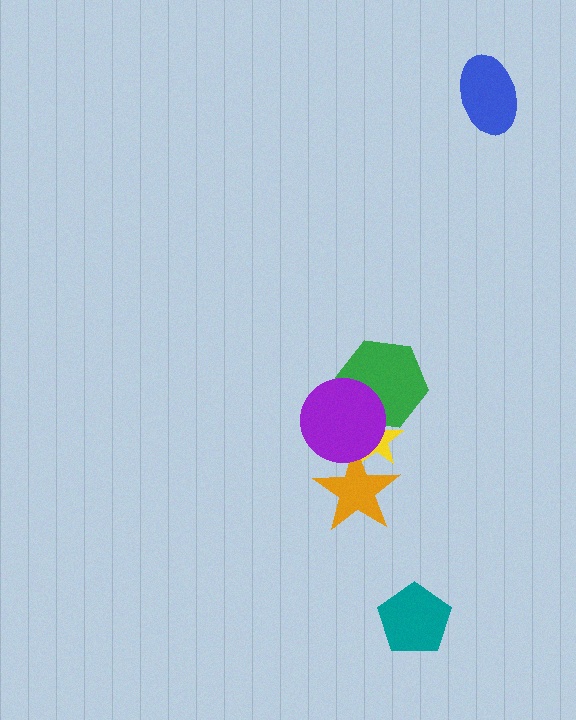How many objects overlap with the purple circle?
3 objects overlap with the purple circle.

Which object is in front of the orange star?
The purple circle is in front of the orange star.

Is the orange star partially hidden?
Yes, it is partially covered by another shape.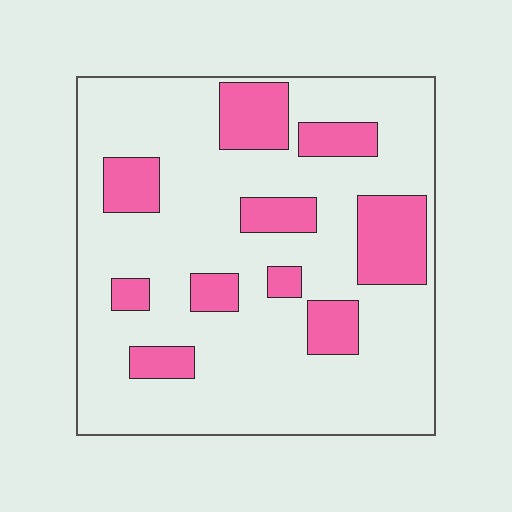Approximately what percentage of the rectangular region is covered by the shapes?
Approximately 25%.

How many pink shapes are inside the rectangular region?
10.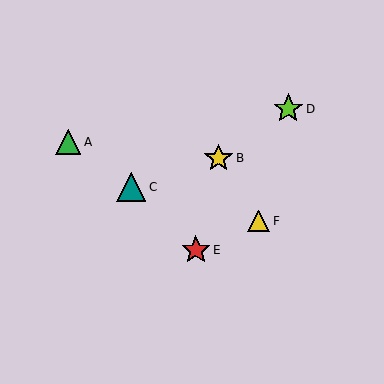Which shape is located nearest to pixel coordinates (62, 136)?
The green triangle (labeled A) at (68, 142) is nearest to that location.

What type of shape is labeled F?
Shape F is a yellow triangle.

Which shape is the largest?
The lime star (labeled D) is the largest.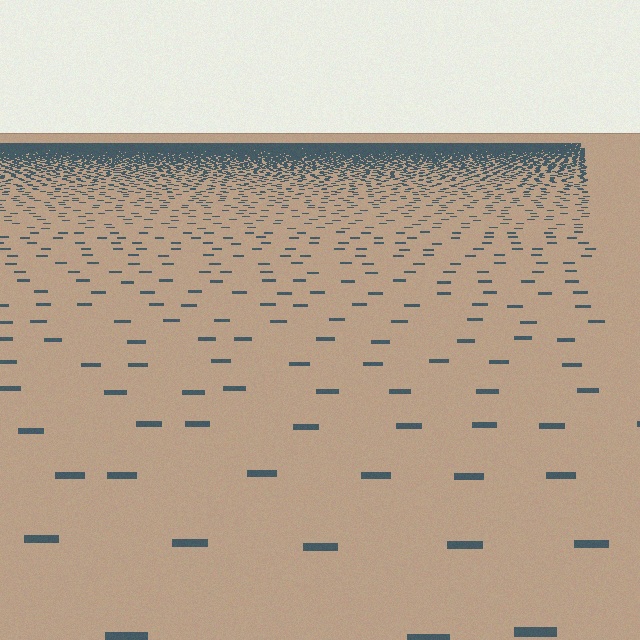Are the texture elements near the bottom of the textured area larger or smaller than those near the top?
Larger. Near the bottom, elements are closer to the viewer and appear at a bigger on-screen size.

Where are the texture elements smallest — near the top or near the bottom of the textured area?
Near the top.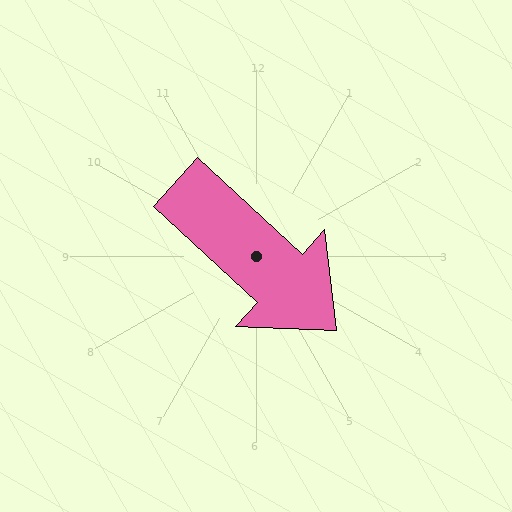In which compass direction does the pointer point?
Southeast.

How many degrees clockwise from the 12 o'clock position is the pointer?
Approximately 133 degrees.